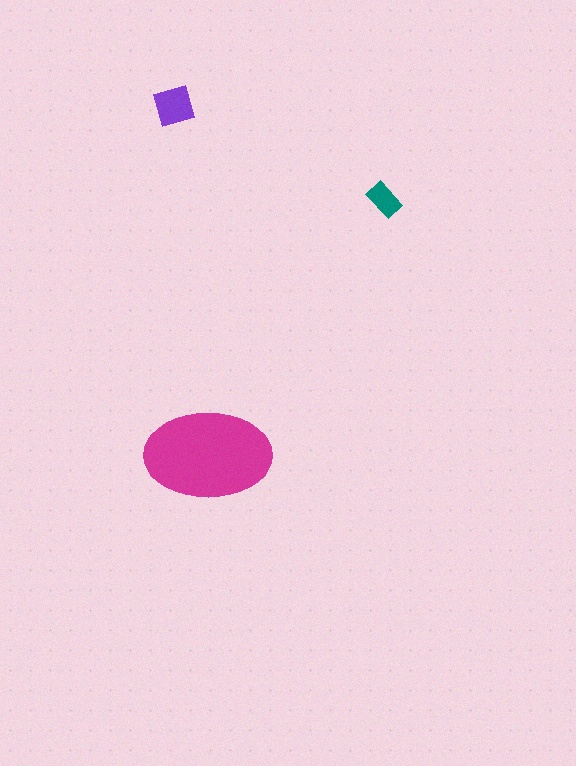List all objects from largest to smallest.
The magenta ellipse, the purple diamond, the teal rectangle.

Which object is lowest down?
The magenta ellipse is bottommost.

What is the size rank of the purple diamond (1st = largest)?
2nd.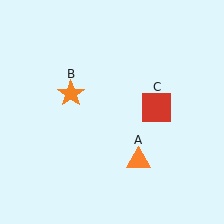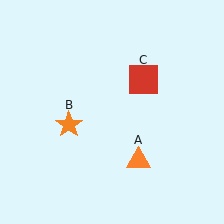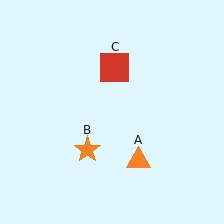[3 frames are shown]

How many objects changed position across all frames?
2 objects changed position: orange star (object B), red square (object C).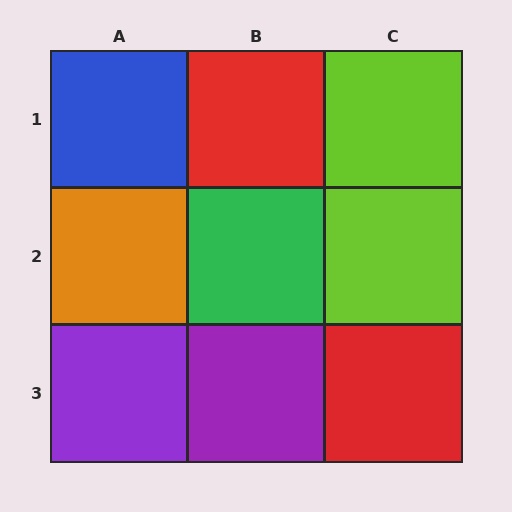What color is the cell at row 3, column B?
Purple.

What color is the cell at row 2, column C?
Lime.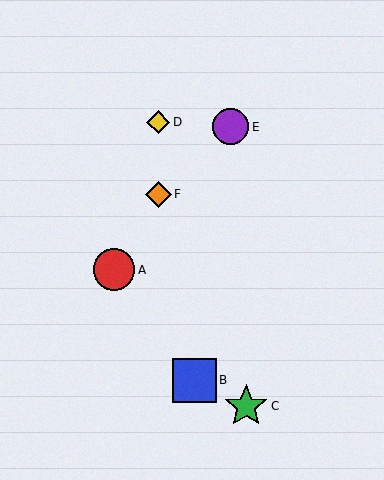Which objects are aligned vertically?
Objects D, F are aligned vertically.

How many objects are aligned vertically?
2 objects (D, F) are aligned vertically.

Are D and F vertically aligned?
Yes, both are at x≈158.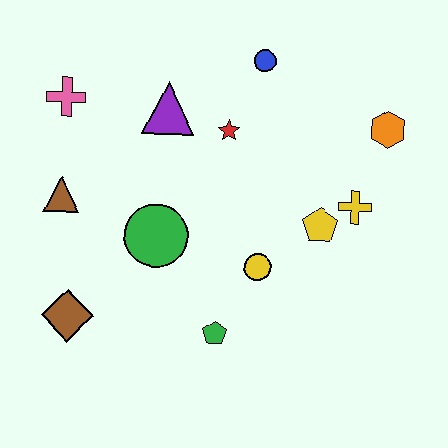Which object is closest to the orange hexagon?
The yellow cross is closest to the orange hexagon.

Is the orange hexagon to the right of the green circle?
Yes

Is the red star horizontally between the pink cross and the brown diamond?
No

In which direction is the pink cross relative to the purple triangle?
The pink cross is to the left of the purple triangle.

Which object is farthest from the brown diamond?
The orange hexagon is farthest from the brown diamond.